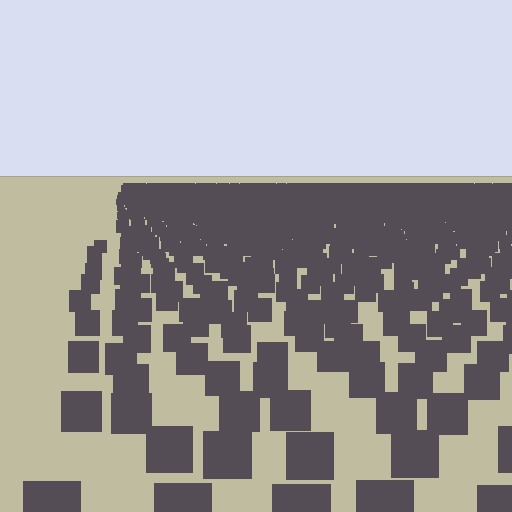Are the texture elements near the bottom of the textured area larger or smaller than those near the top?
Larger. Near the bottom, elements are closer to the viewer and appear at a bigger on-screen size.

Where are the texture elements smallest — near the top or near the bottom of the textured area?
Near the top.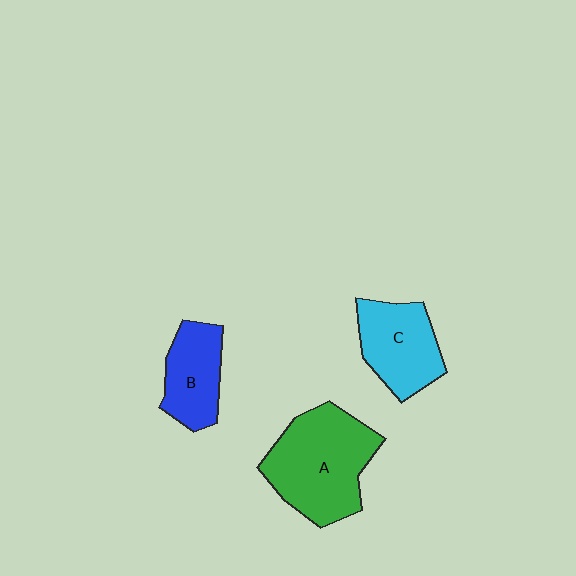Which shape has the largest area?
Shape A (green).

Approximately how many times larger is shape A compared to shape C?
Approximately 1.5 times.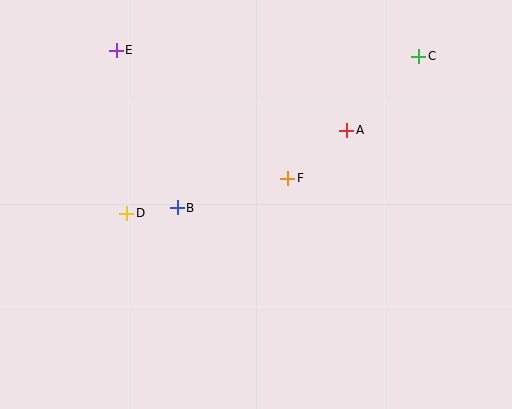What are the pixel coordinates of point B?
Point B is at (177, 208).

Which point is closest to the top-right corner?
Point C is closest to the top-right corner.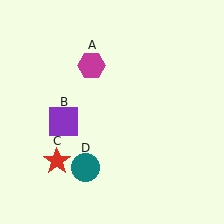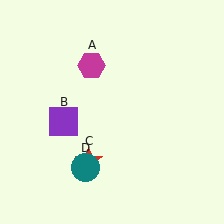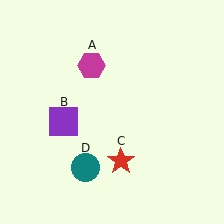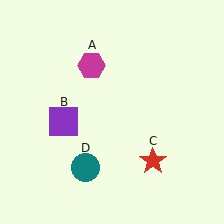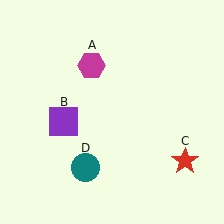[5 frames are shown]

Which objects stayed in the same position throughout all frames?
Magenta hexagon (object A) and purple square (object B) and teal circle (object D) remained stationary.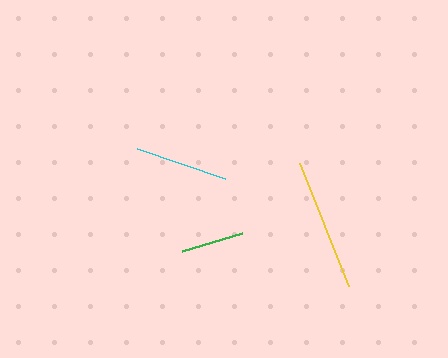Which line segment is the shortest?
The green line is the shortest at approximately 63 pixels.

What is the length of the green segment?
The green segment is approximately 63 pixels long.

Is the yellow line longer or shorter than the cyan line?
The yellow line is longer than the cyan line.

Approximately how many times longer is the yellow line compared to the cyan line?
The yellow line is approximately 1.4 times the length of the cyan line.